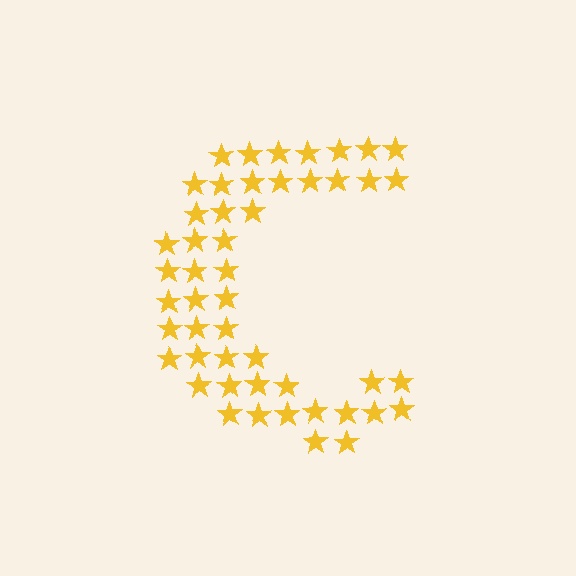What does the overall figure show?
The overall figure shows the letter C.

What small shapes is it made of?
It is made of small stars.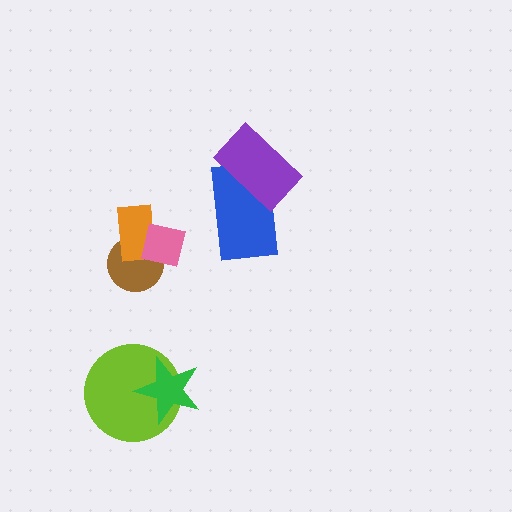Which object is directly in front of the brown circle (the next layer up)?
The orange rectangle is directly in front of the brown circle.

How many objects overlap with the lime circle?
1 object overlaps with the lime circle.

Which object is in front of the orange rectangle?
The pink square is in front of the orange rectangle.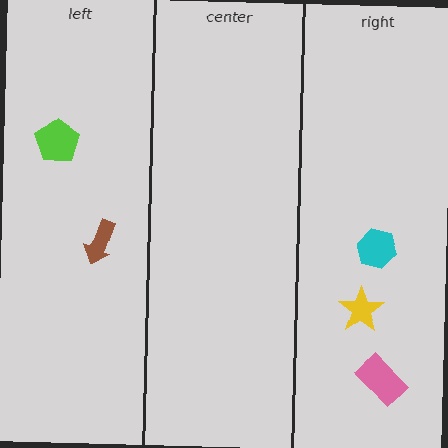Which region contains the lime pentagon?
The left region.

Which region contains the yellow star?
The right region.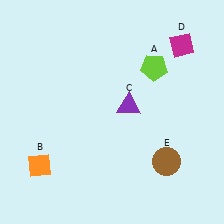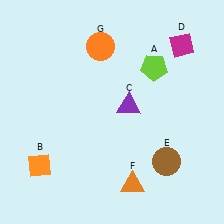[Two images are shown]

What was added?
An orange triangle (F), an orange circle (G) were added in Image 2.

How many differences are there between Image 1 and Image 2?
There are 2 differences between the two images.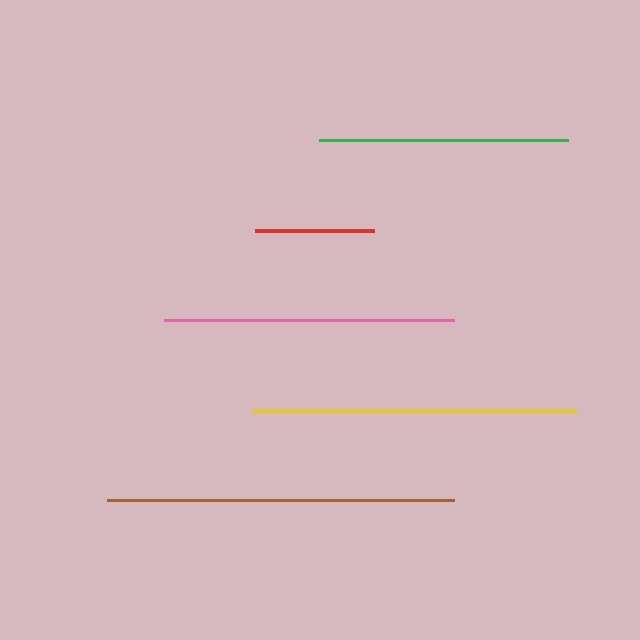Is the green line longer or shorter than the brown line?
The brown line is longer than the green line.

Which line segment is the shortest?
The red line is the shortest at approximately 119 pixels.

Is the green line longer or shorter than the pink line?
The pink line is longer than the green line.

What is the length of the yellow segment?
The yellow segment is approximately 324 pixels long.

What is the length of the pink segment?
The pink segment is approximately 290 pixels long.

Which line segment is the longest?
The brown line is the longest at approximately 347 pixels.